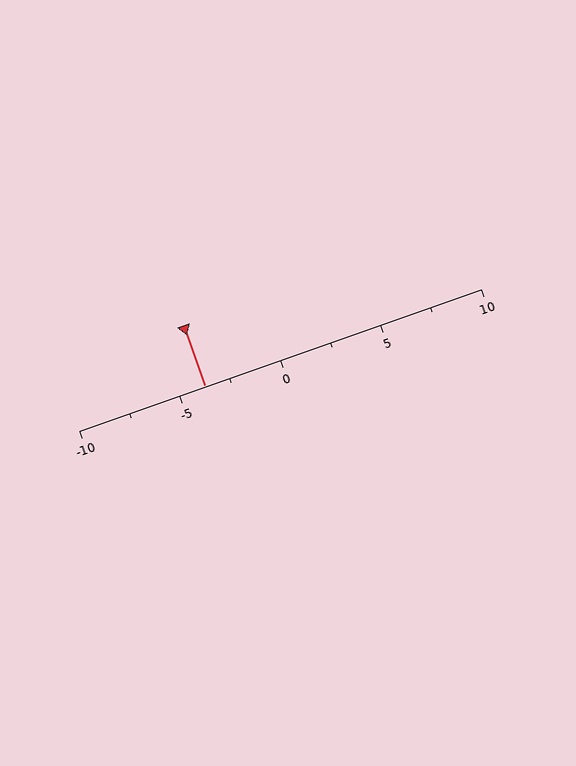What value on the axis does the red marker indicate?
The marker indicates approximately -3.8.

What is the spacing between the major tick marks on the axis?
The major ticks are spaced 5 apart.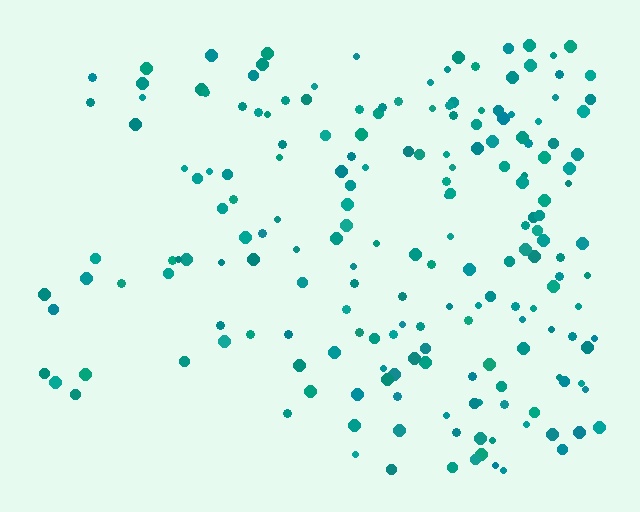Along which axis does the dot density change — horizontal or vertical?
Horizontal.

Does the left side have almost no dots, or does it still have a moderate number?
Still a moderate number, just noticeably fewer than the right.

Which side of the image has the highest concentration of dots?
The right.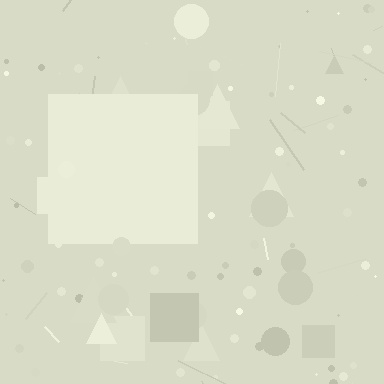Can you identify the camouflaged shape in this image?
The camouflaged shape is a square.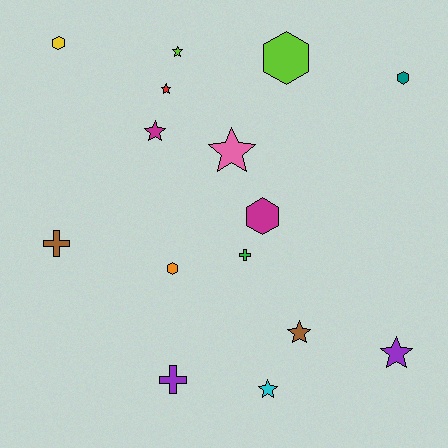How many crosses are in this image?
There are 3 crosses.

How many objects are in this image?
There are 15 objects.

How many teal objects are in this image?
There is 1 teal object.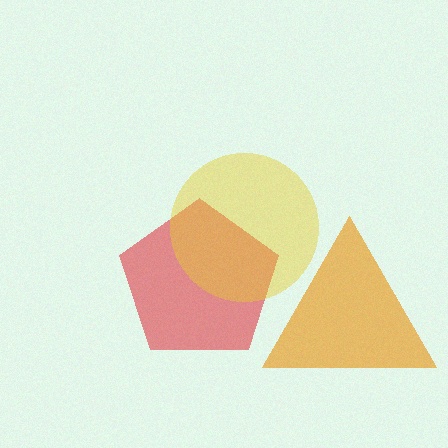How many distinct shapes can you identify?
There are 3 distinct shapes: a red pentagon, an orange triangle, a yellow circle.